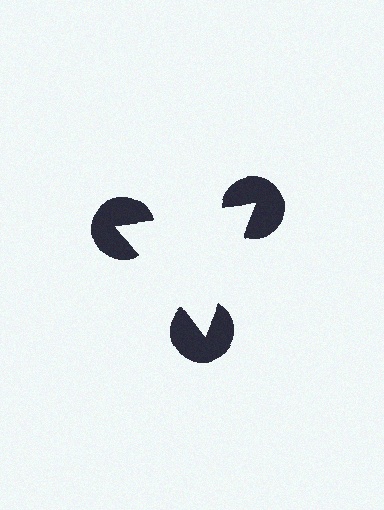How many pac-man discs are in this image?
There are 3 — one at each vertex of the illusory triangle.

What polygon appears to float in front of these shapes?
An illusory triangle — its edges are inferred from the aligned wedge cuts in the pac-man discs, not physically drawn.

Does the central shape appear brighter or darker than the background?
It typically appears slightly brighter than the background, even though no actual brightness change is drawn.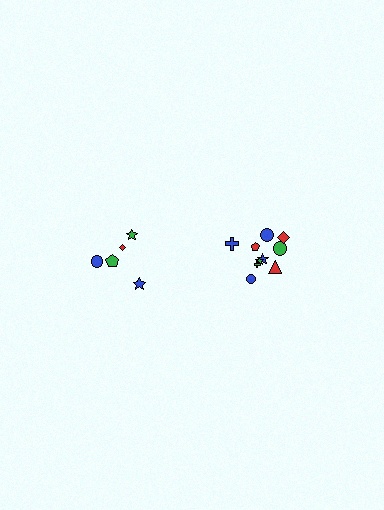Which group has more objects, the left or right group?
The right group.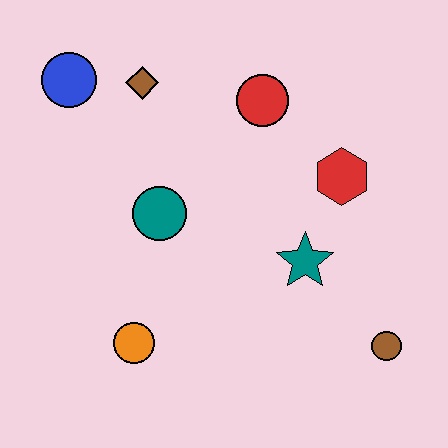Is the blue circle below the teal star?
No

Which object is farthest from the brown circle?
The blue circle is farthest from the brown circle.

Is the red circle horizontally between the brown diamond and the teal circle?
No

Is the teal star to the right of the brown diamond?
Yes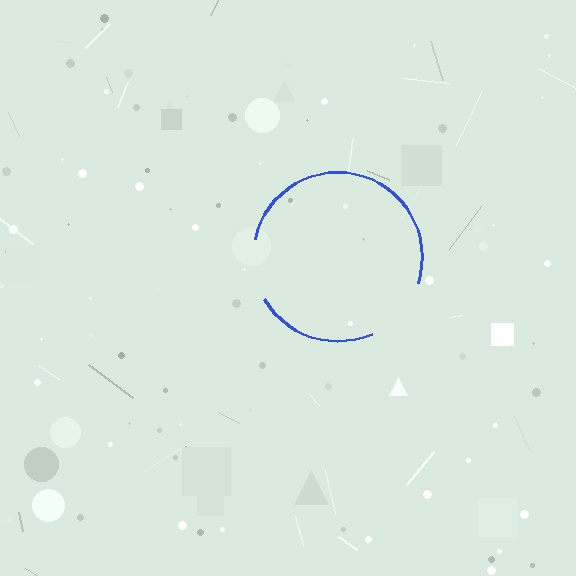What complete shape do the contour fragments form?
The contour fragments form a circle.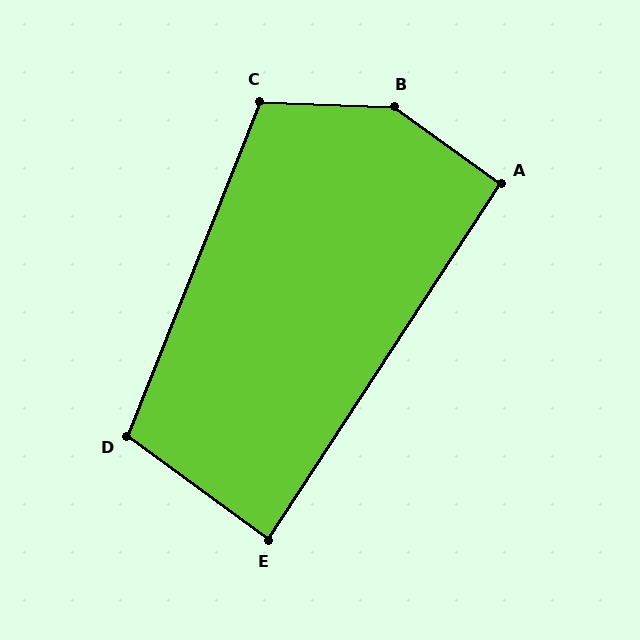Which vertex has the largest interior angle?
B, at approximately 146 degrees.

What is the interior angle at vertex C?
Approximately 110 degrees (obtuse).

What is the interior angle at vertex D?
Approximately 104 degrees (obtuse).